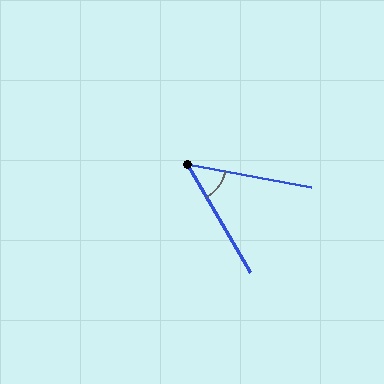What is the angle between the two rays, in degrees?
Approximately 49 degrees.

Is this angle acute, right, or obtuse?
It is acute.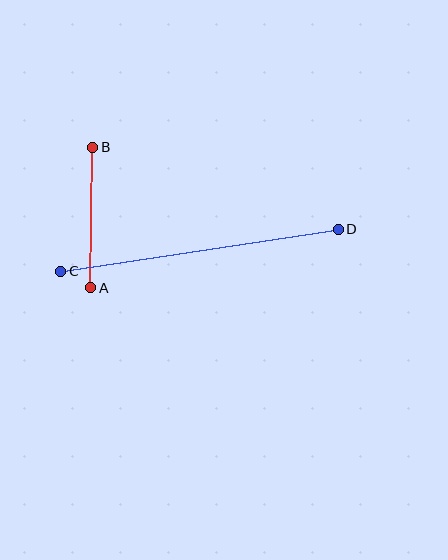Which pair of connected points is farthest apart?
Points C and D are farthest apart.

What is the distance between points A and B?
The distance is approximately 140 pixels.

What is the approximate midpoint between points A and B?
The midpoint is at approximately (92, 217) pixels.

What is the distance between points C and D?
The distance is approximately 281 pixels.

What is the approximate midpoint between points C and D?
The midpoint is at approximately (200, 250) pixels.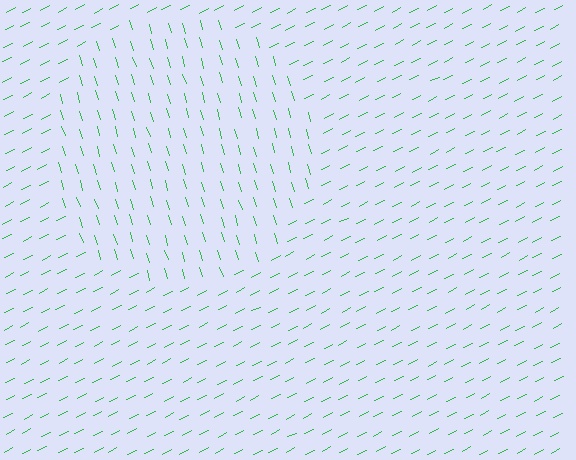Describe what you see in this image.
The image is filled with small green line segments. A circle region in the image has lines oriented differently from the surrounding lines, creating a visible texture boundary.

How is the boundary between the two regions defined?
The boundary is defined purely by a change in line orientation (approximately 80 degrees difference). All lines are the same color and thickness.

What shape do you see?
I see a circle.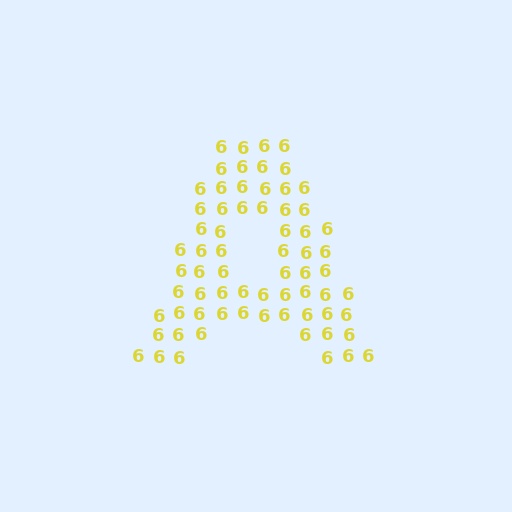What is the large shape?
The large shape is the letter A.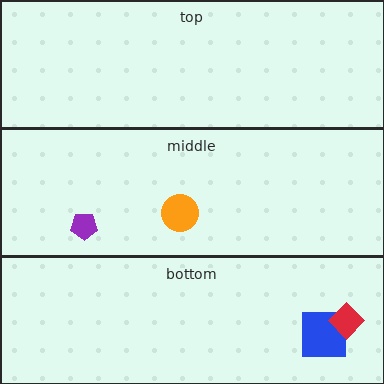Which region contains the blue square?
The bottom region.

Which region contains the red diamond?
The bottom region.